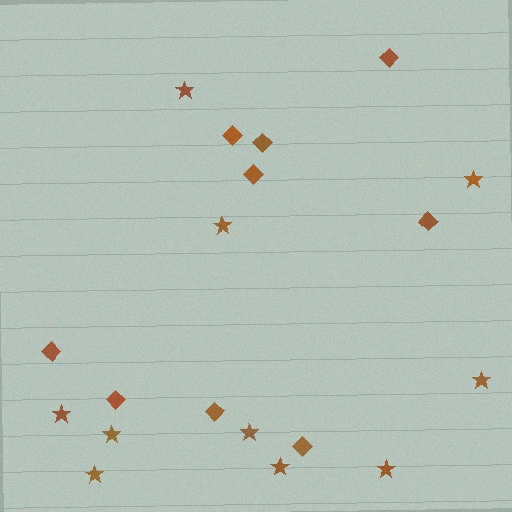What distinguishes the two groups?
There are 2 groups: one group of stars (10) and one group of diamonds (9).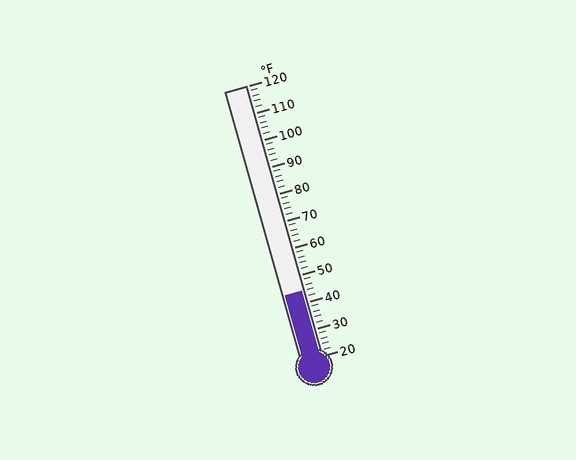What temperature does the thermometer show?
The thermometer shows approximately 44°F.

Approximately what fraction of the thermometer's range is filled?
The thermometer is filled to approximately 25% of its range.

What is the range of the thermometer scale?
The thermometer scale ranges from 20°F to 120°F.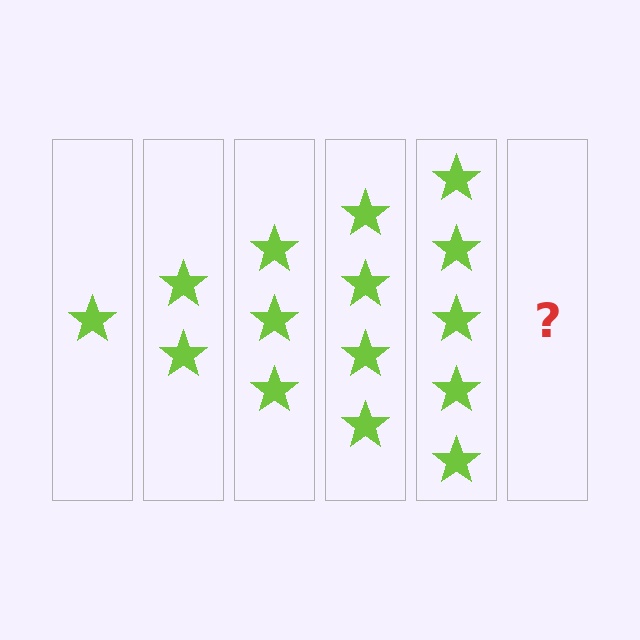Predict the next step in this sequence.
The next step is 6 stars.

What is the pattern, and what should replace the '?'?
The pattern is that each step adds one more star. The '?' should be 6 stars.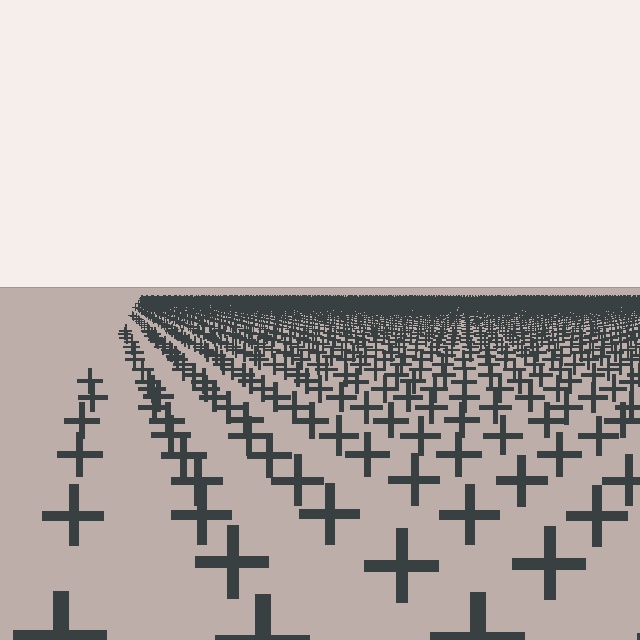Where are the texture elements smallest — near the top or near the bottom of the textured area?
Near the top.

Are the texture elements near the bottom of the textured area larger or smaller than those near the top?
Larger. Near the bottom, elements are closer to the viewer and appear at a bigger on-screen size.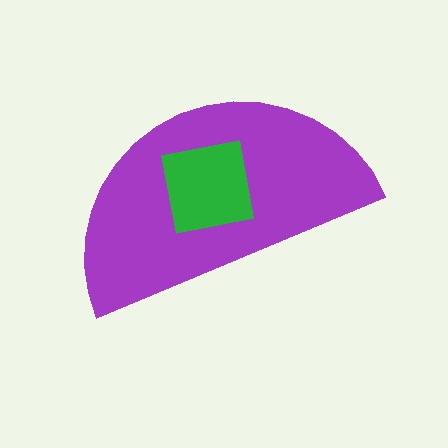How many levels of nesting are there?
2.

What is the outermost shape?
The purple semicircle.